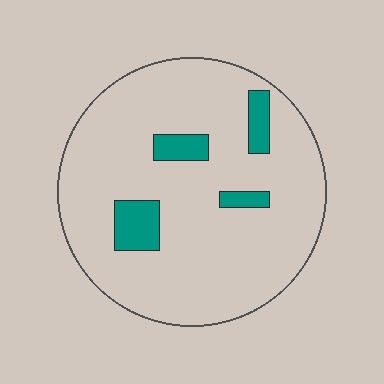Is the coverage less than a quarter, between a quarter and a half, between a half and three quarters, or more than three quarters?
Less than a quarter.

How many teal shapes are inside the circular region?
4.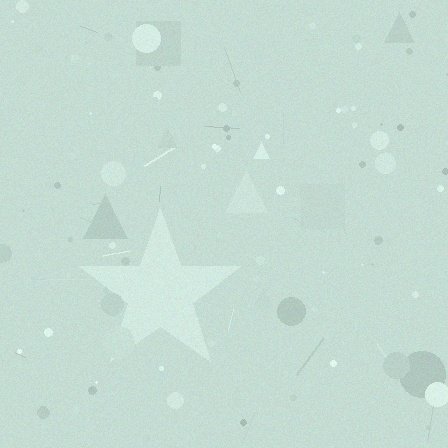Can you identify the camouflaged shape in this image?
The camouflaged shape is a star.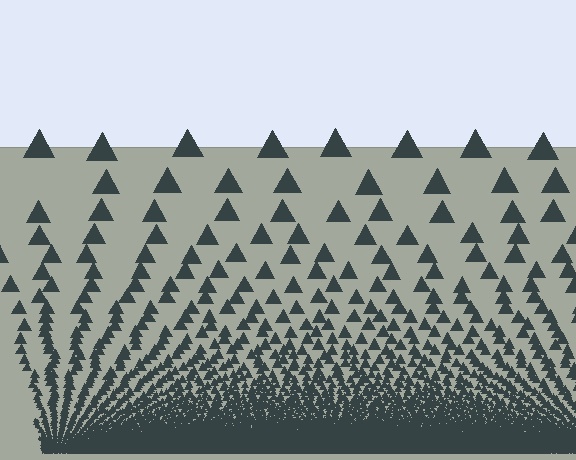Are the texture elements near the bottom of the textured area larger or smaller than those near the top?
Smaller. The gradient is inverted — elements near the bottom are smaller and denser.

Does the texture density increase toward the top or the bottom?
Density increases toward the bottom.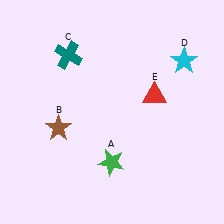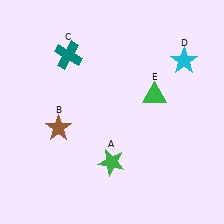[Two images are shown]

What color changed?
The triangle (E) changed from red in Image 1 to green in Image 2.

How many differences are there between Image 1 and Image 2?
There is 1 difference between the two images.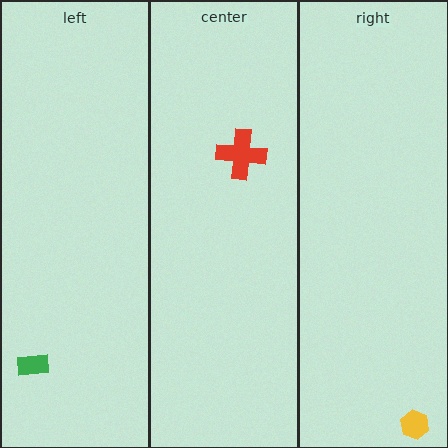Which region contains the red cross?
The center region.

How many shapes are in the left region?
1.